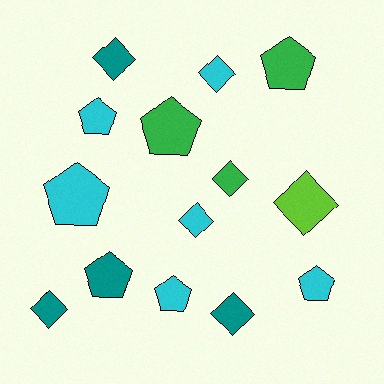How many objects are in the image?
There are 14 objects.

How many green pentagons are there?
There are 2 green pentagons.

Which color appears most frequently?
Cyan, with 6 objects.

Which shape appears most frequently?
Pentagon, with 7 objects.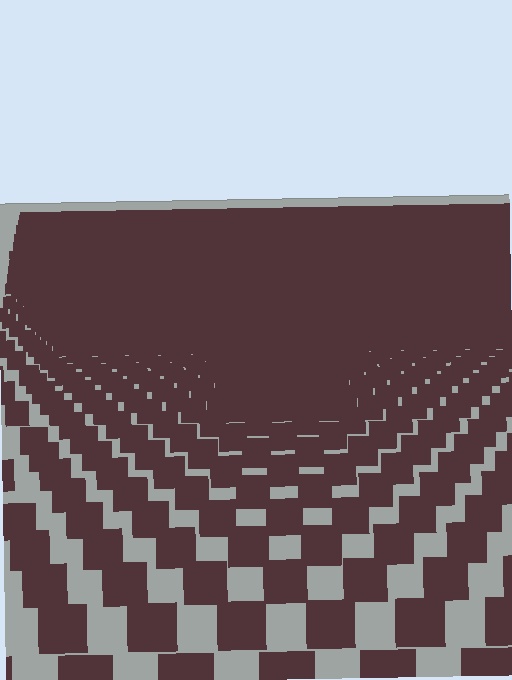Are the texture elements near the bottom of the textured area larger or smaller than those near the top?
Larger. Near the bottom, elements are closer to the viewer and appear at a bigger on-screen size.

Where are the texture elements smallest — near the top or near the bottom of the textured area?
Near the top.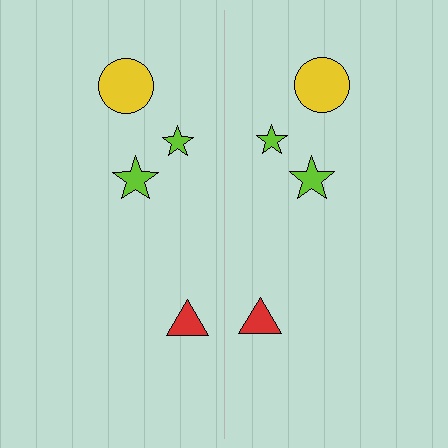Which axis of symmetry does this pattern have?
The pattern has a vertical axis of symmetry running through the center of the image.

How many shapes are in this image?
There are 8 shapes in this image.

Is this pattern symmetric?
Yes, this pattern has bilateral (reflection) symmetry.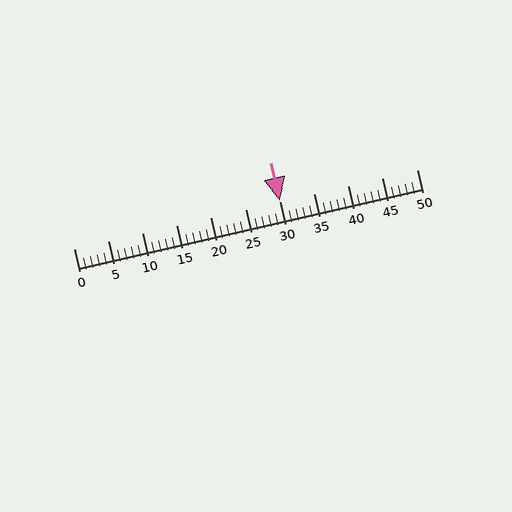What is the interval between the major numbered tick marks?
The major tick marks are spaced 5 units apart.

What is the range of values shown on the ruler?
The ruler shows values from 0 to 50.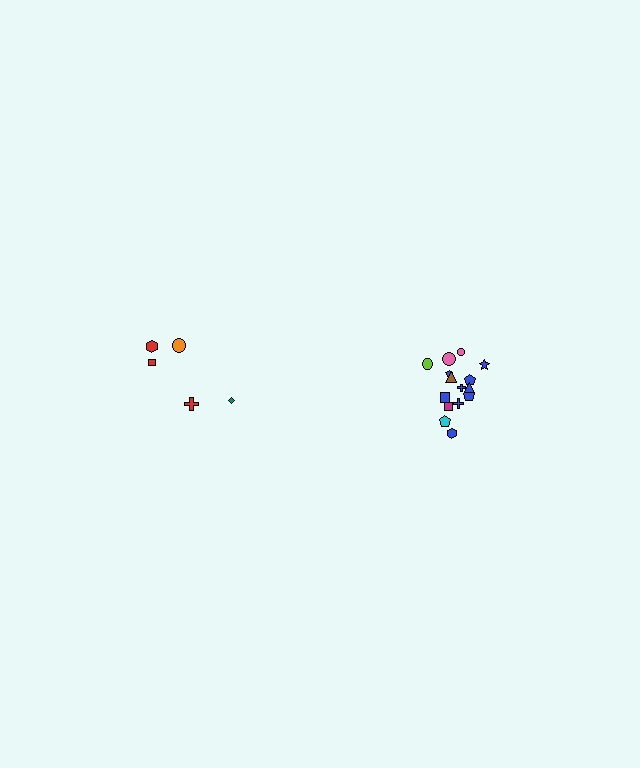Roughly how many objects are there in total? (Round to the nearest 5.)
Roughly 20 objects in total.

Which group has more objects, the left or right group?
The right group.